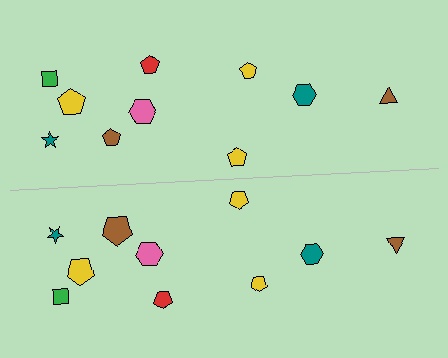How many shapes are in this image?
There are 20 shapes in this image.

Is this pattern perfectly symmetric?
No, the pattern is not perfectly symmetric. The brown pentagon on the bottom side has a different size than its mirror counterpart.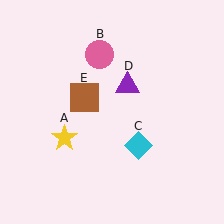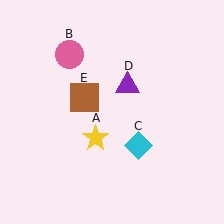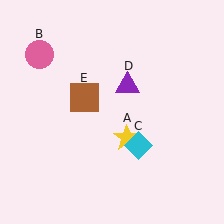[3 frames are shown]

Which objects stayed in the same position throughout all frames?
Cyan diamond (object C) and purple triangle (object D) and brown square (object E) remained stationary.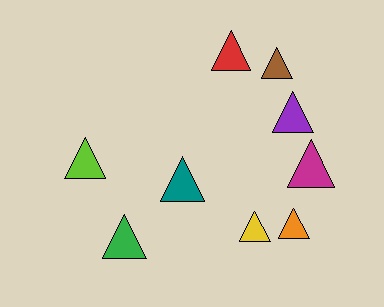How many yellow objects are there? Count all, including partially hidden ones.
There is 1 yellow object.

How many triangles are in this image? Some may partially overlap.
There are 9 triangles.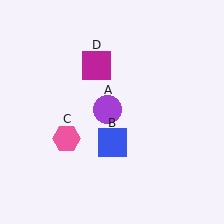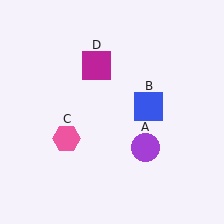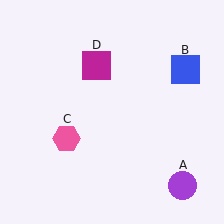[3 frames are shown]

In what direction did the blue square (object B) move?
The blue square (object B) moved up and to the right.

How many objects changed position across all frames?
2 objects changed position: purple circle (object A), blue square (object B).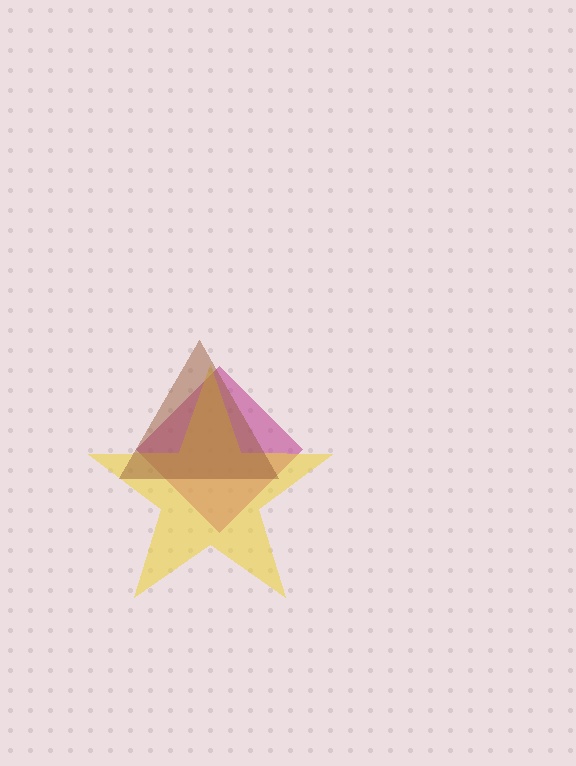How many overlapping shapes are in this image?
There are 3 overlapping shapes in the image.